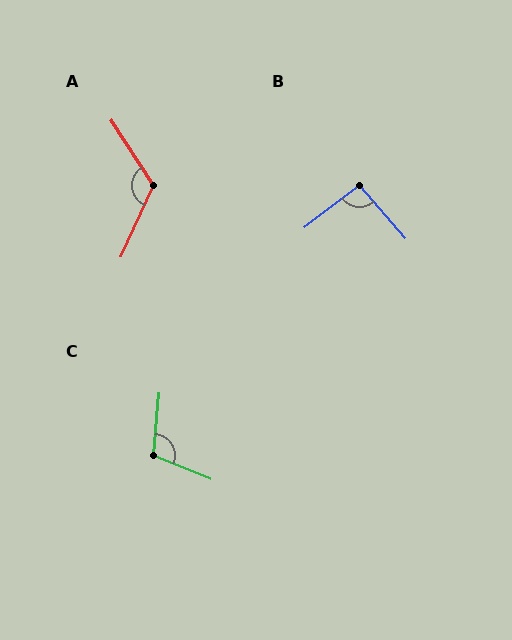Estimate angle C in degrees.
Approximately 108 degrees.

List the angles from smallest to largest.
B (93°), C (108°), A (123°).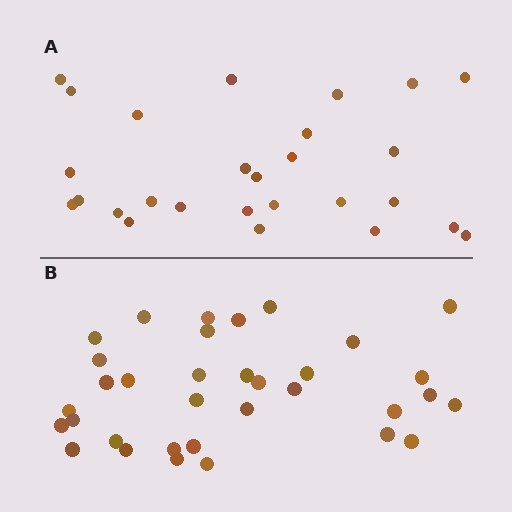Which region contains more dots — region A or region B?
Region B (the bottom region) has more dots.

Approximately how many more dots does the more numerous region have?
Region B has roughly 8 or so more dots than region A.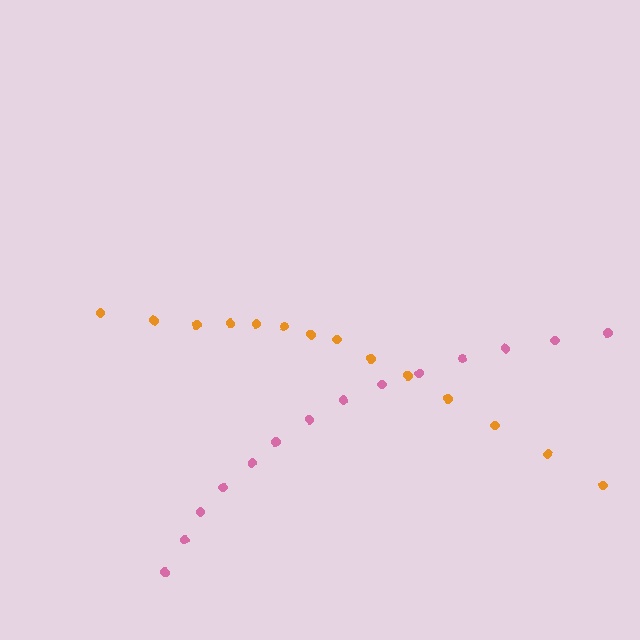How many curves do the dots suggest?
There are 2 distinct paths.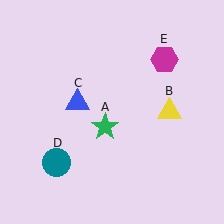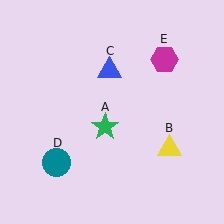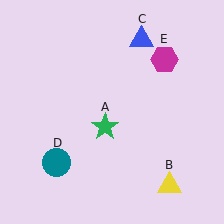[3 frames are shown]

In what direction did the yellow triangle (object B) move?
The yellow triangle (object B) moved down.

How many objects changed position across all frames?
2 objects changed position: yellow triangle (object B), blue triangle (object C).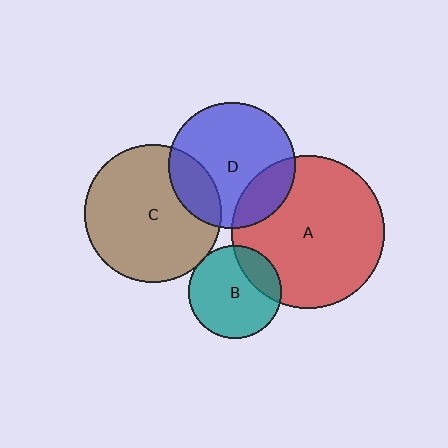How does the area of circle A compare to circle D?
Approximately 1.5 times.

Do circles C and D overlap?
Yes.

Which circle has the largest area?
Circle A (red).